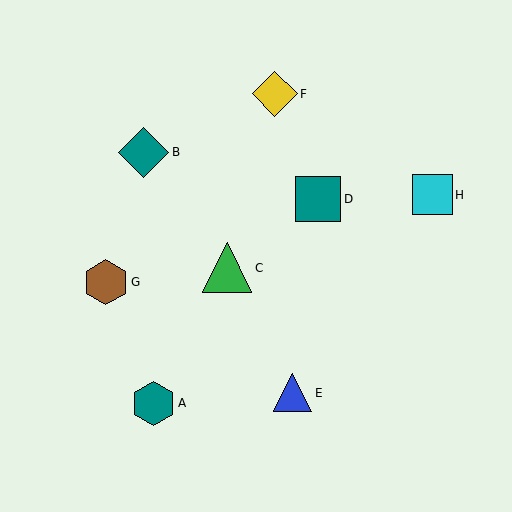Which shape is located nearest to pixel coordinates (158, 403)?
The teal hexagon (labeled A) at (153, 403) is nearest to that location.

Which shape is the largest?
The teal diamond (labeled B) is the largest.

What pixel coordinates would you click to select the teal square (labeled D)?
Click at (318, 199) to select the teal square D.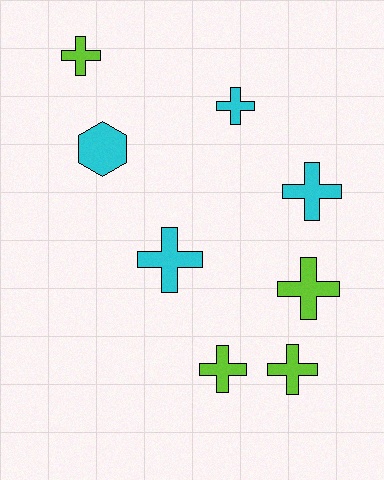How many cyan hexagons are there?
There is 1 cyan hexagon.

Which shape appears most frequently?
Cross, with 7 objects.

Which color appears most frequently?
Lime, with 4 objects.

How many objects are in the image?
There are 8 objects.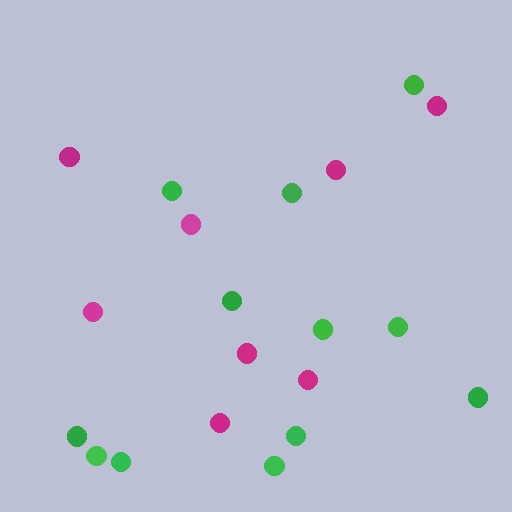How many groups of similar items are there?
There are 2 groups: one group of magenta circles (8) and one group of green circles (12).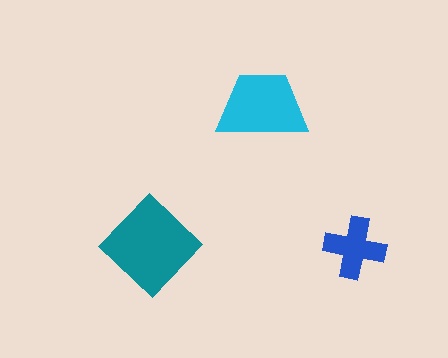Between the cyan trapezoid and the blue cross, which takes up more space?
The cyan trapezoid.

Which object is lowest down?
The blue cross is bottommost.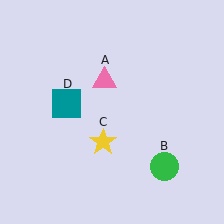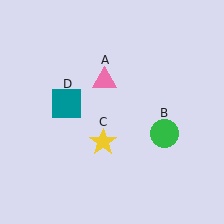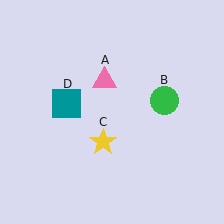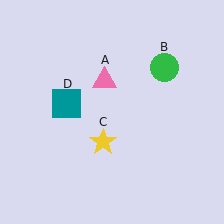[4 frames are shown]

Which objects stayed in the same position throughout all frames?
Pink triangle (object A) and yellow star (object C) and teal square (object D) remained stationary.